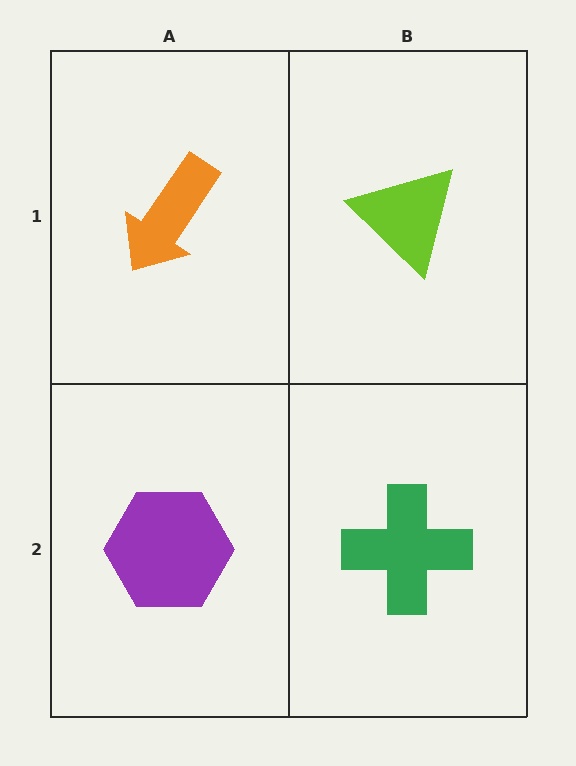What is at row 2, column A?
A purple hexagon.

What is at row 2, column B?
A green cross.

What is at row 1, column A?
An orange arrow.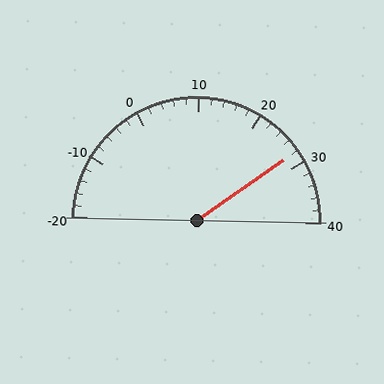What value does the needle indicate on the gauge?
The needle indicates approximately 28.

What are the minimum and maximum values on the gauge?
The gauge ranges from -20 to 40.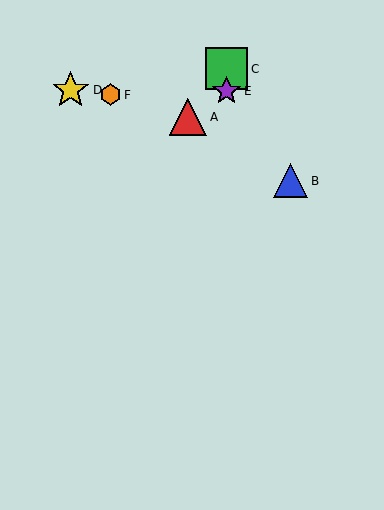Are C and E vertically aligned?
Yes, both are at x≈226.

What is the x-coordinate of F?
Object F is at x≈111.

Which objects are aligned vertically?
Objects C, E are aligned vertically.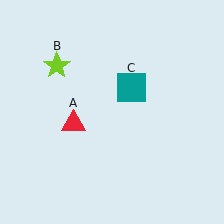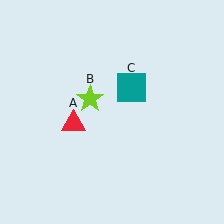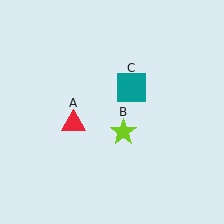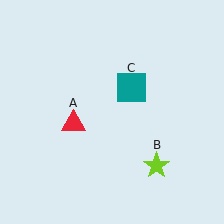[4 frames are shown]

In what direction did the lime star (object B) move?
The lime star (object B) moved down and to the right.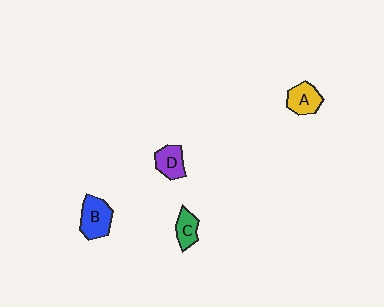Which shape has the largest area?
Shape B (blue).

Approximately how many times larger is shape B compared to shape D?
Approximately 1.4 times.